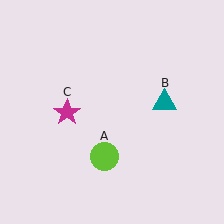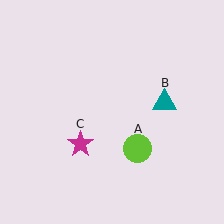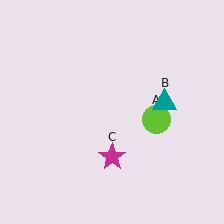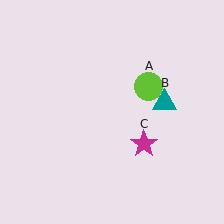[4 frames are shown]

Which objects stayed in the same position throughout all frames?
Teal triangle (object B) remained stationary.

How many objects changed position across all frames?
2 objects changed position: lime circle (object A), magenta star (object C).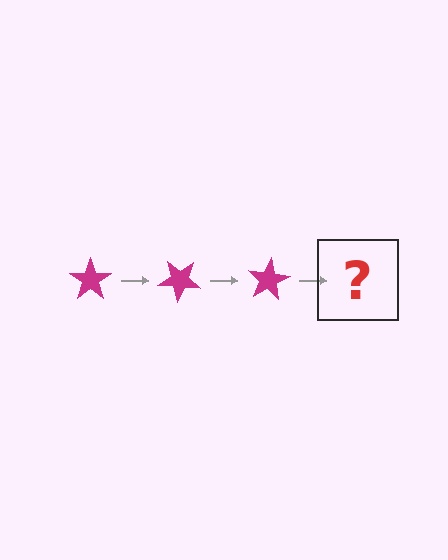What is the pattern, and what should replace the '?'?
The pattern is that the star rotates 40 degrees each step. The '?' should be a magenta star rotated 120 degrees.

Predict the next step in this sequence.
The next step is a magenta star rotated 120 degrees.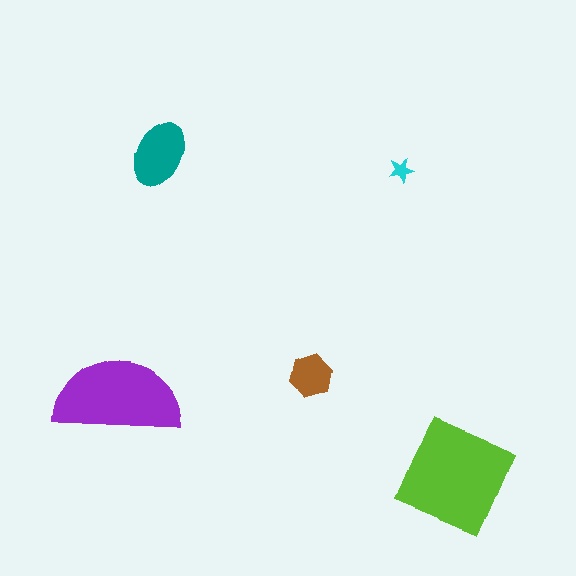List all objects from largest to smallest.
The lime square, the purple semicircle, the teal ellipse, the brown hexagon, the cyan star.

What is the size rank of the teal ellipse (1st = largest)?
3rd.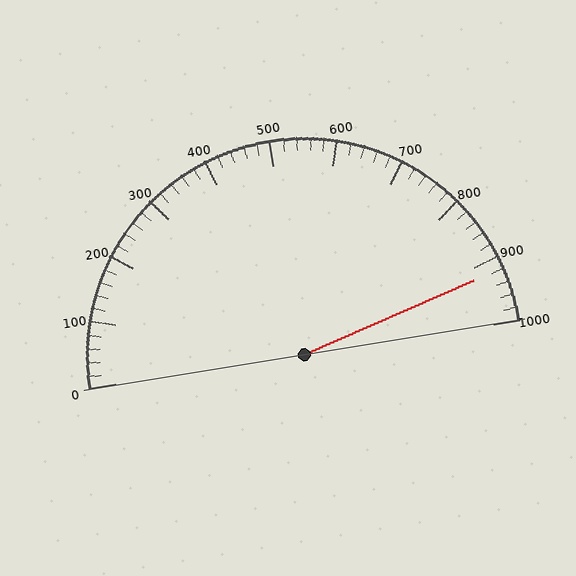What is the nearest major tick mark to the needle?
The nearest major tick mark is 900.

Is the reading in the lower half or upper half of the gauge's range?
The reading is in the upper half of the range (0 to 1000).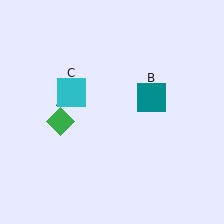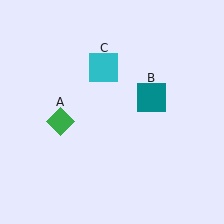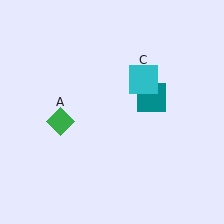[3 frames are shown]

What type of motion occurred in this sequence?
The cyan square (object C) rotated clockwise around the center of the scene.